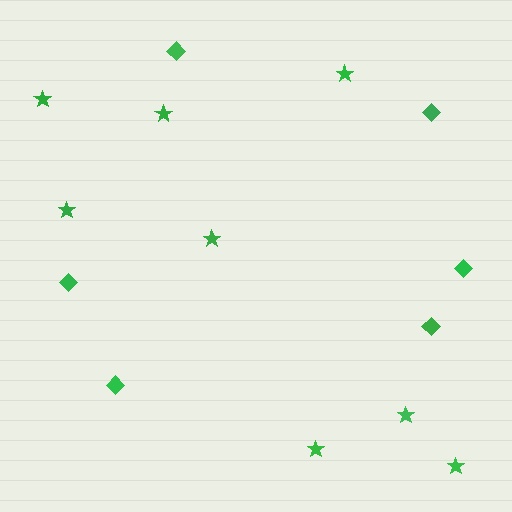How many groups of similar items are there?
There are 2 groups: one group of diamonds (6) and one group of stars (8).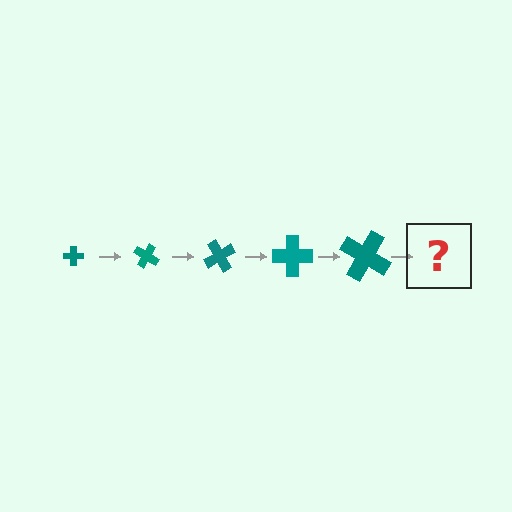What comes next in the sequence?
The next element should be a cross, larger than the previous one and rotated 150 degrees from the start.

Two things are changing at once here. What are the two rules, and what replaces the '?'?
The two rules are that the cross grows larger each step and it rotates 30 degrees each step. The '?' should be a cross, larger than the previous one and rotated 150 degrees from the start.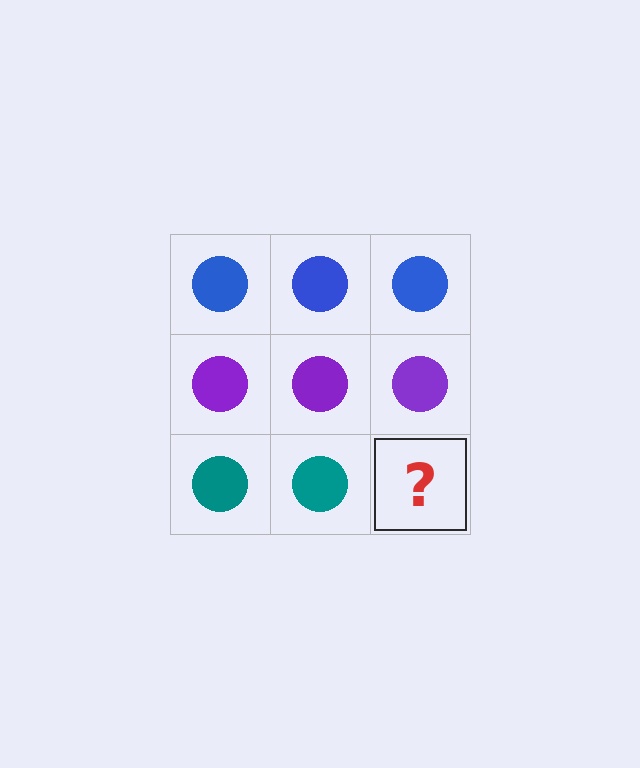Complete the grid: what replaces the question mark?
The question mark should be replaced with a teal circle.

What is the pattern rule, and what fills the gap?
The rule is that each row has a consistent color. The gap should be filled with a teal circle.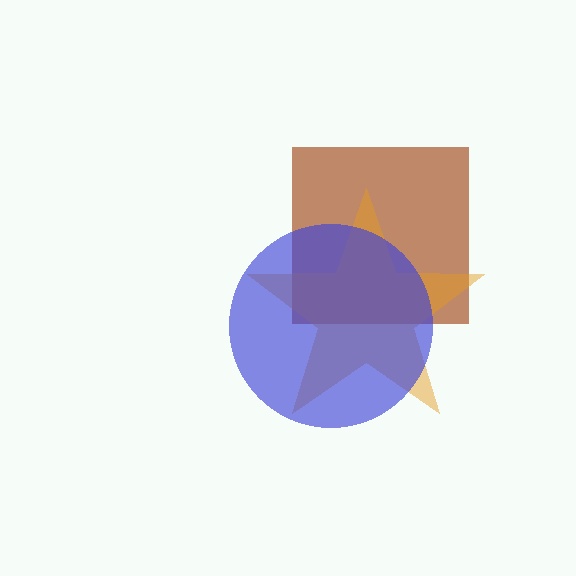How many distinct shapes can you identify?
There are 3 distinct shapes: a brown square, an orange star, a blue circle.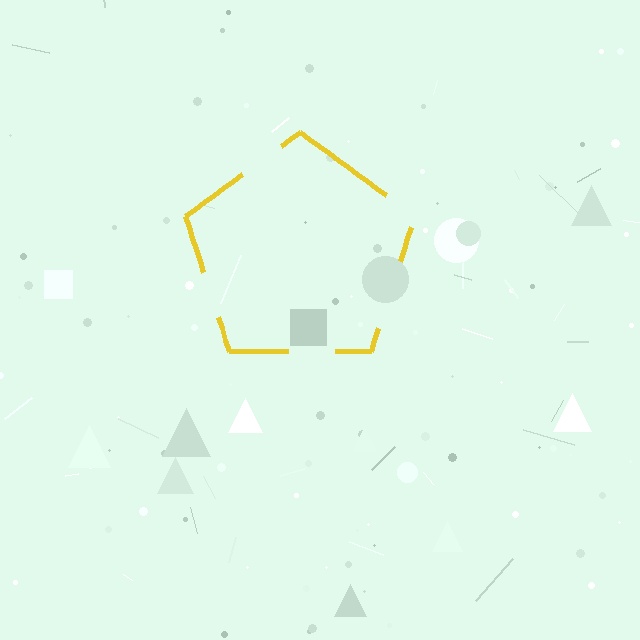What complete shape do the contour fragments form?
The contour fragments form a pentagon.